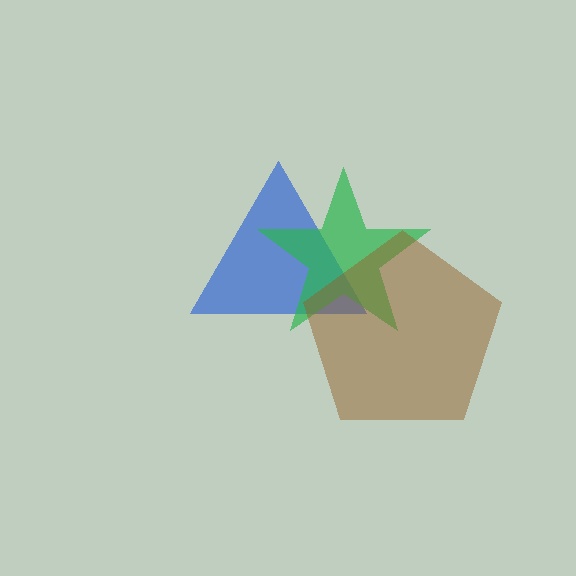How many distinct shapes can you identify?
There are 3 distinct shapes: a blue triangle, a green star, a brown pentagon.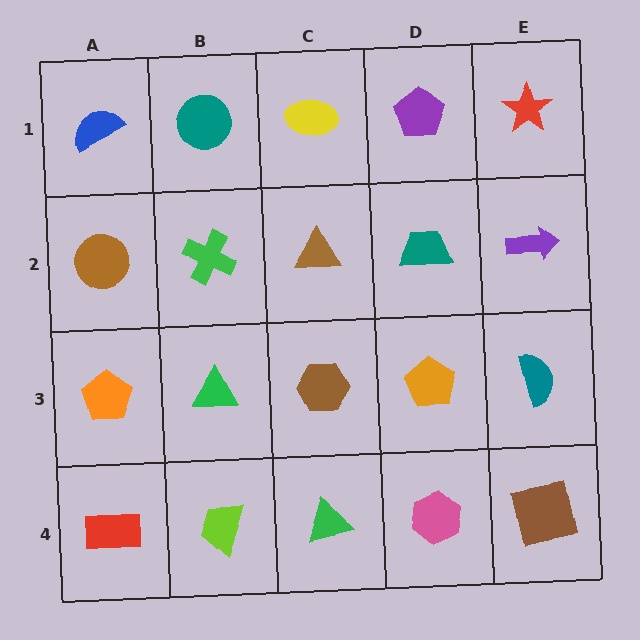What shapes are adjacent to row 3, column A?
A brown circle (row 2, column A), a red rectangle (row 4, column A), a green triangle (row 3, column B).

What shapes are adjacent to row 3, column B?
A green cross (row 2, column B), a lime trapezoid (row 4, column B), an orange pentagon (row 3, column A), a brown hexagon (row 3, column C).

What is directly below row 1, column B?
A green cross.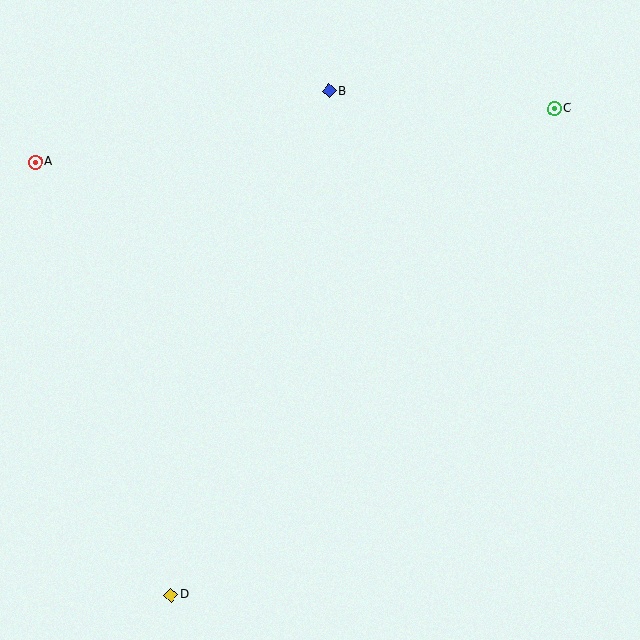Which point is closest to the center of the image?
Point B at (329, 91) is closest to the center.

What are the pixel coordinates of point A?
Point A is at (35, 162).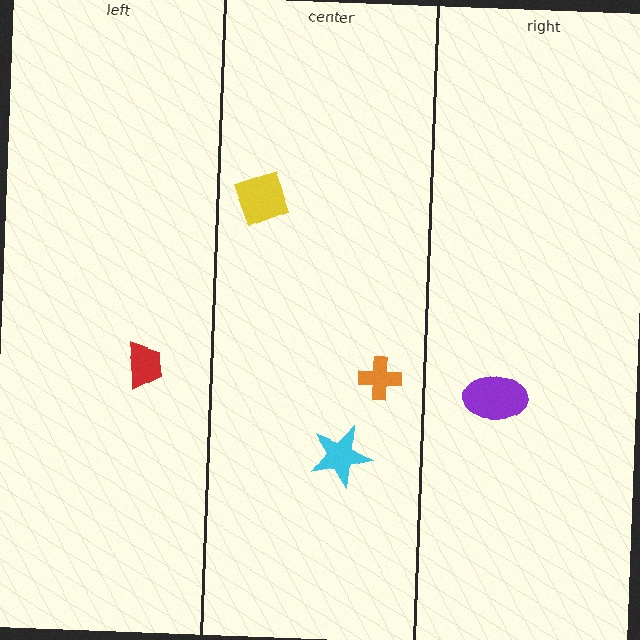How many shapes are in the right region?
1.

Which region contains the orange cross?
The center region.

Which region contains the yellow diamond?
The center region.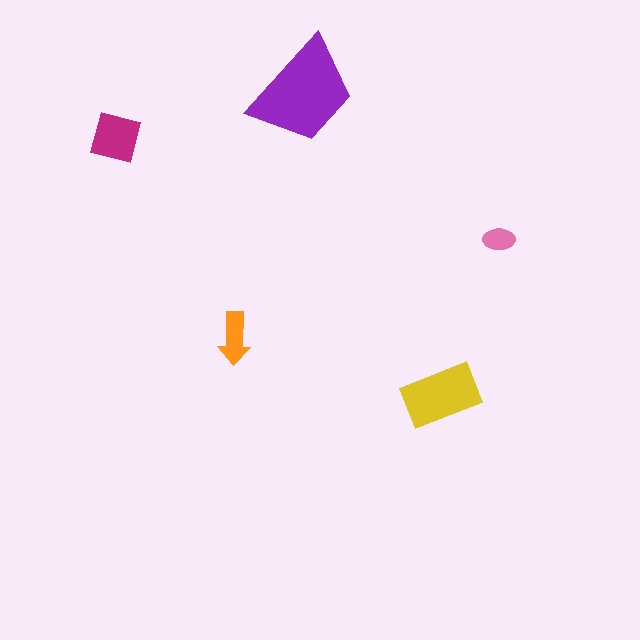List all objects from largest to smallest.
The purple trapezoid, the yellow rectangle, the magenta square, the orange arrow, the pink ellipse.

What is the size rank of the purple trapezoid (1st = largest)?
1st.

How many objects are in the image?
There are 5 objects in the image.